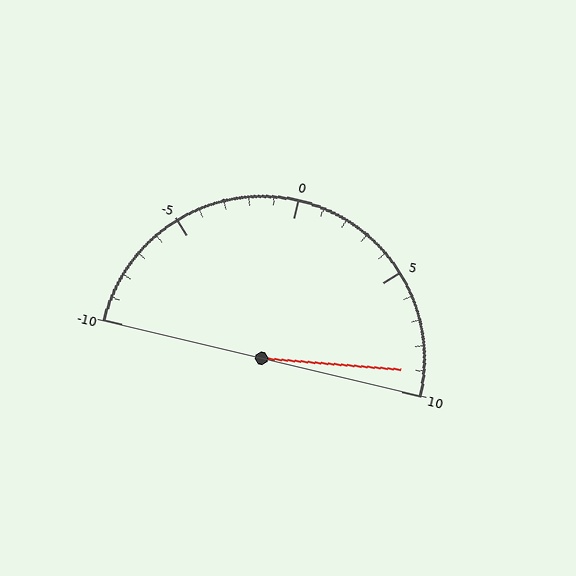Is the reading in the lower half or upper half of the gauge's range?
The reading is in the upper half of the range (-10 to 10).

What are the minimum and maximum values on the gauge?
The gauge ranges from -10 to 10.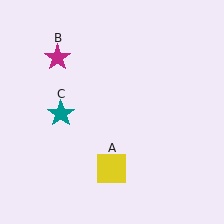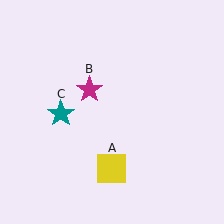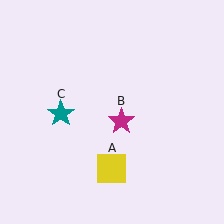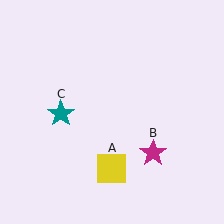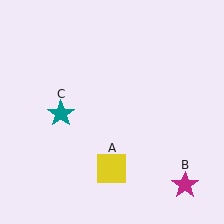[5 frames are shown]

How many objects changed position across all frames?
1 object changed position: magenta star (object B).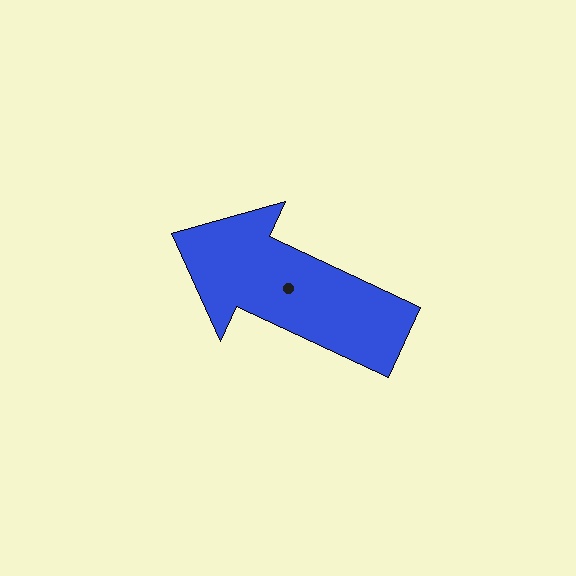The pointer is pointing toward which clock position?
Roughly 10 o'clock.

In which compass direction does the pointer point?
Northwest.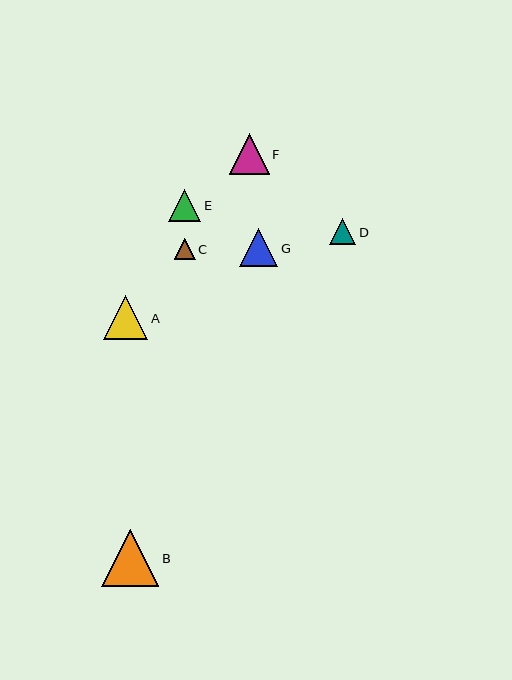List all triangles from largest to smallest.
From largest to smallest: B, A, F, G, E, D, C.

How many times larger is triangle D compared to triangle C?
Triangle D is approximately 1.2 times the size of triangle C.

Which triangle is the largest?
Triangle B is the largest with a size of approximately 57 pixels.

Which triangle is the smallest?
Triangle C is the smallest with a size of approximately 21 pixels.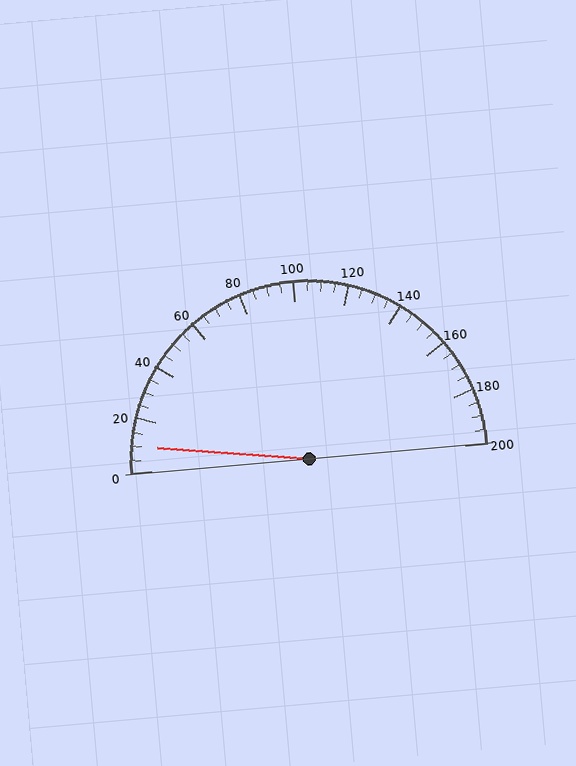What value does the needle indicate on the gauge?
The needle indicates approximately 10.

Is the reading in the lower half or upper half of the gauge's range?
The reading is in the lower half of the range (0 to 200).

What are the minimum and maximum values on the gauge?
The gauge ranges from 0 to 200.